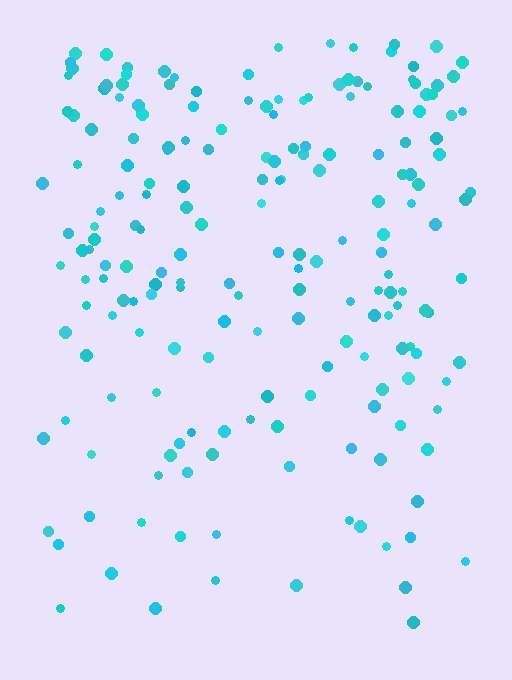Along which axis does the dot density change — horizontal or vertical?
Vertical.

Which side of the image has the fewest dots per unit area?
The bottom.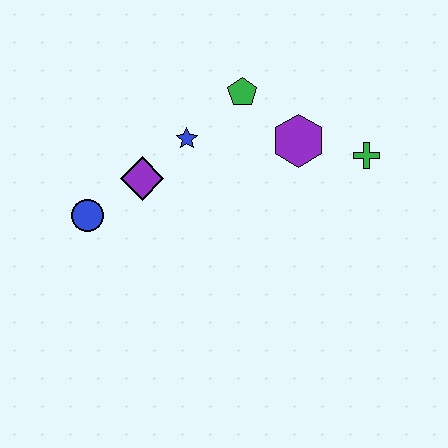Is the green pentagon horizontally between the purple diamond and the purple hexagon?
Yes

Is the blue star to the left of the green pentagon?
Yes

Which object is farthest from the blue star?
The green cross is farthest from the blue star.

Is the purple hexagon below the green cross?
No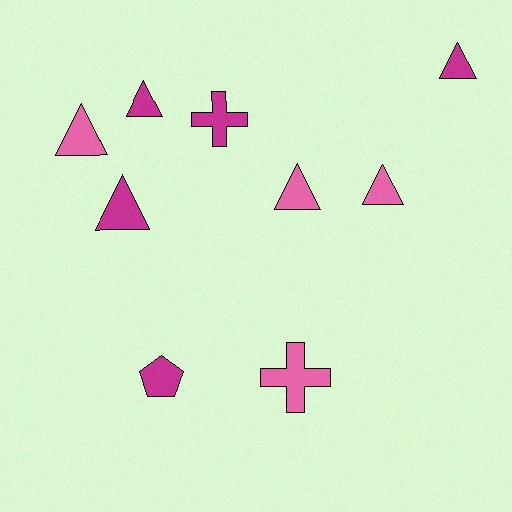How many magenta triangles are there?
There are 3 magenta triangles.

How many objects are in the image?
There are 9 objects.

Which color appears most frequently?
Magenta, with 5 objects.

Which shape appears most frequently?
Triangle, with 6 objects.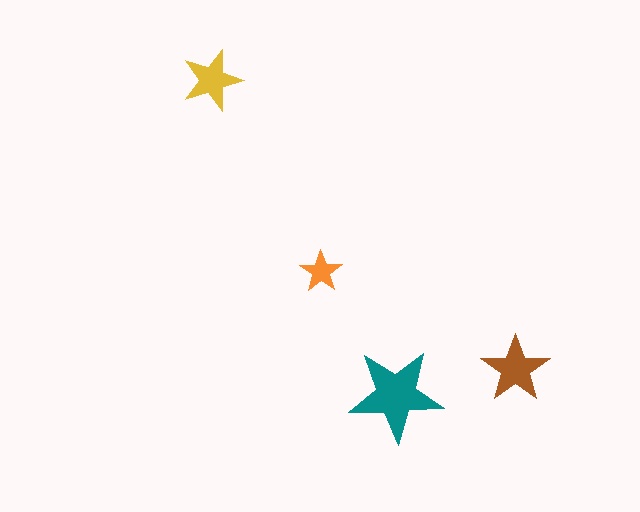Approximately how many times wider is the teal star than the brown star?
About 1.5 times wider.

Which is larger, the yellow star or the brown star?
The brown one.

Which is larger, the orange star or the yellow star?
The yellow one.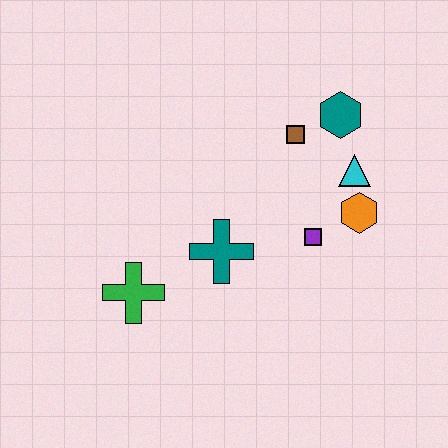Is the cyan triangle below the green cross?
No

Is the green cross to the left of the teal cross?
Yes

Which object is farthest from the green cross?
The teal hexagon is farthest from the green cross.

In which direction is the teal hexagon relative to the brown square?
The teal hexagon is to the right of the brown square.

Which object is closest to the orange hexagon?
The cyan triangle is closest to the orange hexagon.